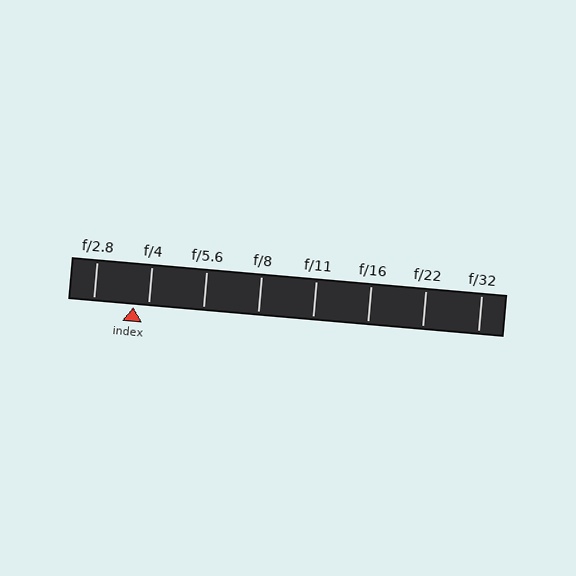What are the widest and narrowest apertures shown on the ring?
The widest aperture shown is f/2.8 and the narrowest is f/32.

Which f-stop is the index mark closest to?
The index mark is closest to f/4.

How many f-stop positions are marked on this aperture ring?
There are 8 f-stop positions marked.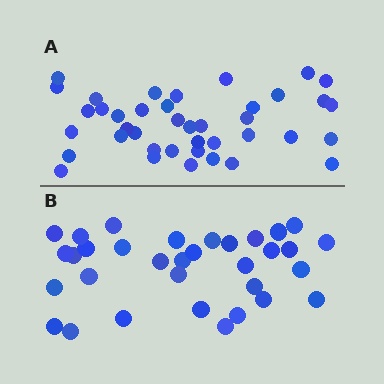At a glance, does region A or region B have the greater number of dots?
Region A (the top region) has more dots.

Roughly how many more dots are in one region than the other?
Region A has roughly 8 or so more dots than region B.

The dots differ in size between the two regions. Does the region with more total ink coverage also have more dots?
No. Region B has more total ink coverage because its dots are larger, but region A actually contains more individual dots. Total area can be misleading — the number of items is what matters here.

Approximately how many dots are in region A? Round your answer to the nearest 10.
About 40 dots.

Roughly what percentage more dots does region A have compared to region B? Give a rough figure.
About 20% more.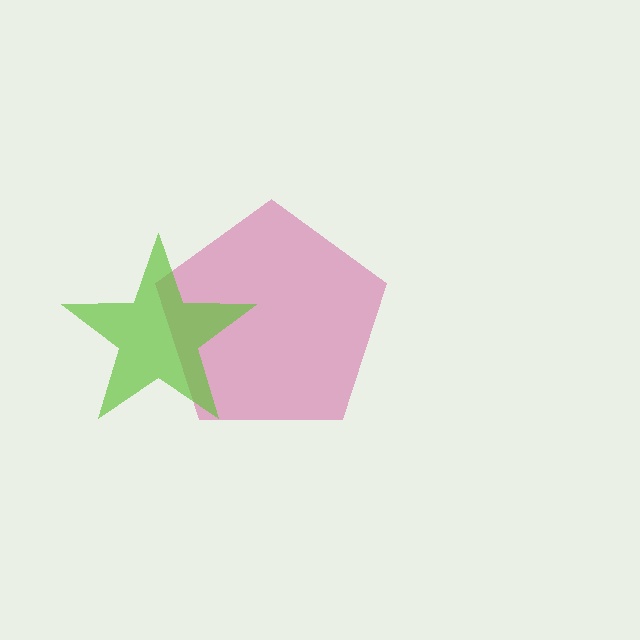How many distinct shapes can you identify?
There are 2 distinct shapes: a magenta pentagon, a lime star.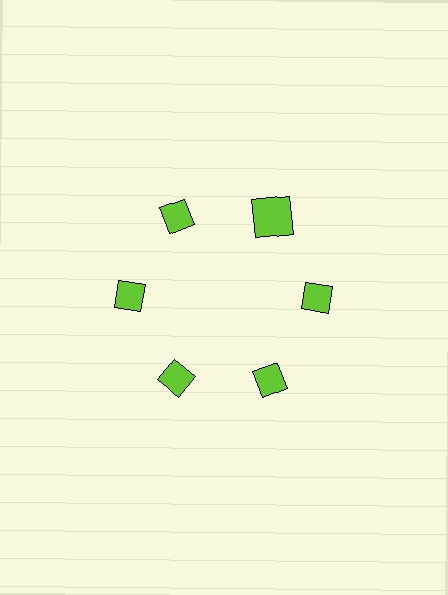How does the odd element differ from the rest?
It has a different shape: square instead of diamond.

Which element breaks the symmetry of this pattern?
The lime square at roughly the 1 o'clock position breaks the symmetry. All other shapes are lime diamonds.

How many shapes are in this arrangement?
There are 6 shapes arranged in a ring pattern.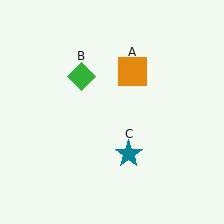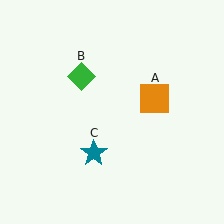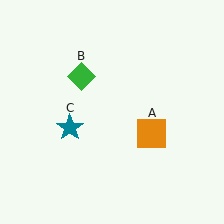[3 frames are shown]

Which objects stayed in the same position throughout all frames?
Green diamond (object B) remained stationary.